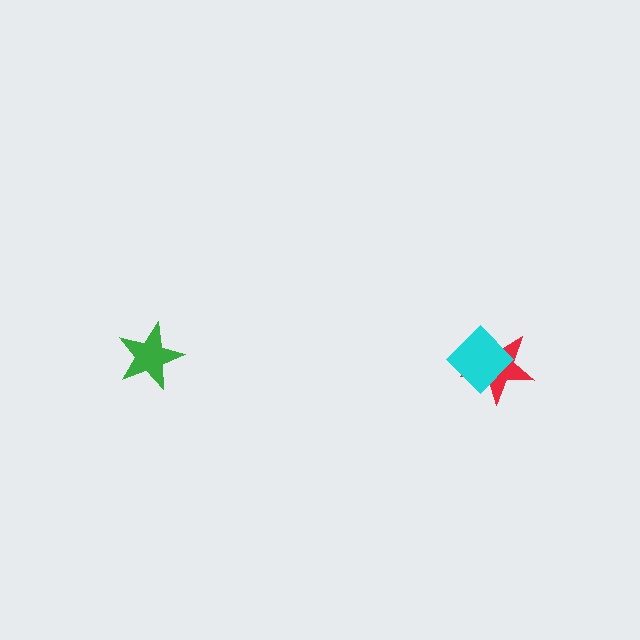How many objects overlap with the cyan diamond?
1 object overlaps with the cyan diamond.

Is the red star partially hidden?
Yes, it is partially covered by another shape.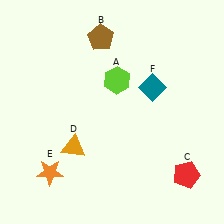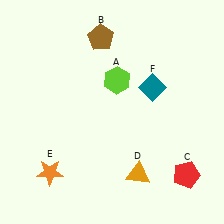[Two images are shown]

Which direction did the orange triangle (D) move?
The orange triangle (D) moved right.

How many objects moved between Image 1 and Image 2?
1 object moved between the two images.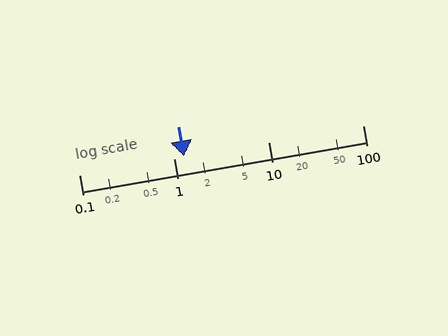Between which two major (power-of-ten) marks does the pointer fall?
The pointer is between 1 and 10.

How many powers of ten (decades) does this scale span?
The scale spans 3 decades, from 0.1 to 100.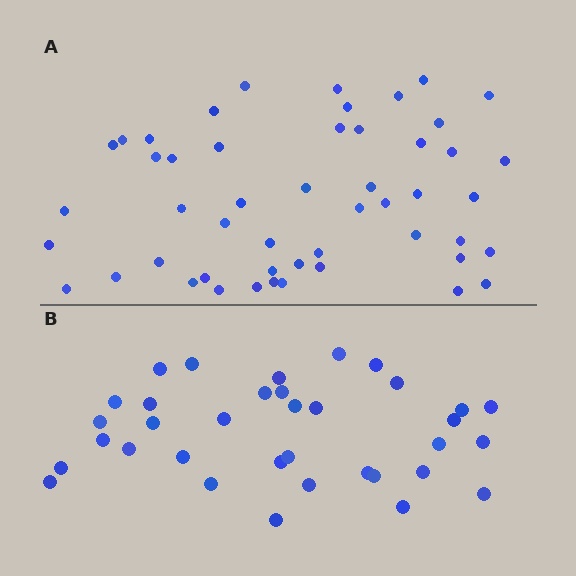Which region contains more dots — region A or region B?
Region A (the top region) has more dots.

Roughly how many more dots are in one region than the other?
Region A has approximately 15 more dots than region B.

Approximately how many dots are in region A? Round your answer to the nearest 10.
About 50 dots.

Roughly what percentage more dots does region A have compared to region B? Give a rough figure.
About 45% more.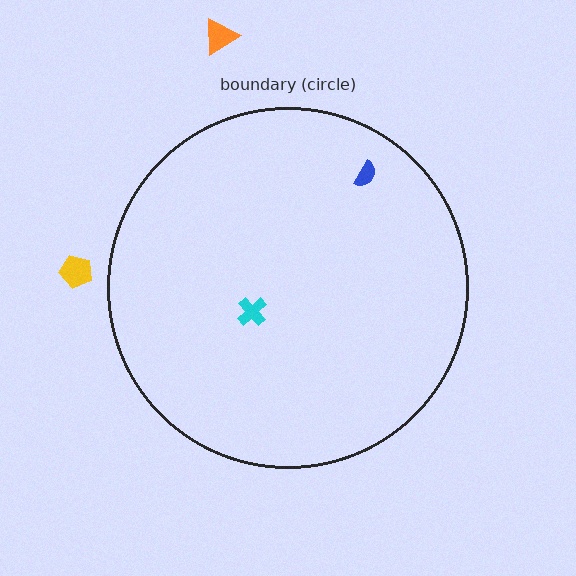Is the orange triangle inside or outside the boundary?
Outside.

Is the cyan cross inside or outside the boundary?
Inside.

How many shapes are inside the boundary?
2 inside, 2 outside.